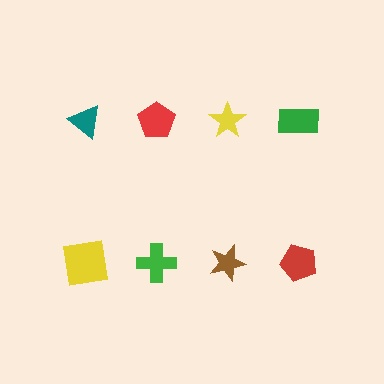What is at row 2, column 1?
A yellow square.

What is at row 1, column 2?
A red pentagon.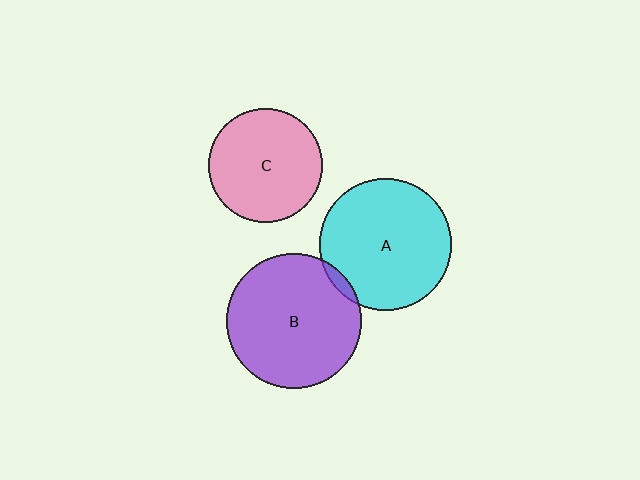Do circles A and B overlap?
Yes.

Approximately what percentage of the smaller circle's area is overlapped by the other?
Approximately 5%.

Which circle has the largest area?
Circle B (purple).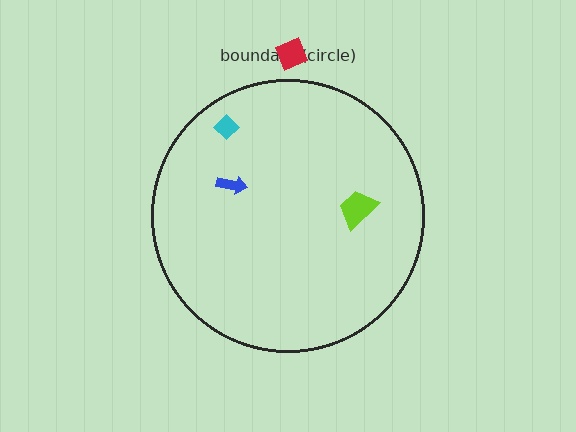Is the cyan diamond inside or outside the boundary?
Inside.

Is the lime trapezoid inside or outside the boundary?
Inside.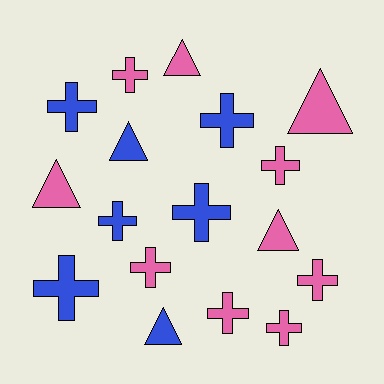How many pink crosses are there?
There are 6 pink crosses.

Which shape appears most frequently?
Cross, with 11 objects.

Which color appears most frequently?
Pink, with 10 objects.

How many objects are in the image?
There are 17 objects.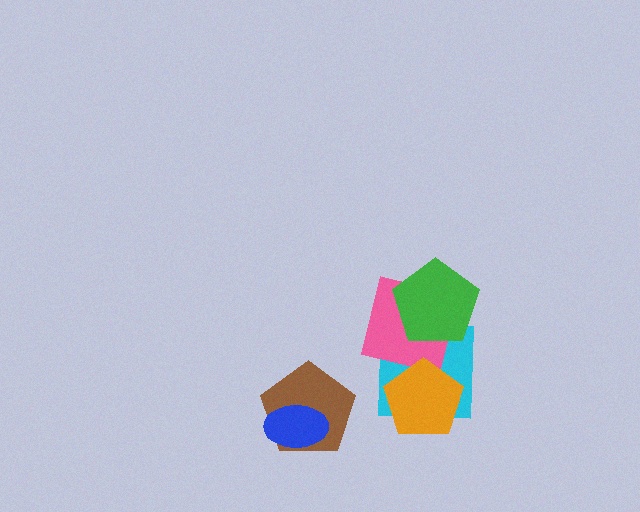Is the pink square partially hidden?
Yes, it is partially covered by another shape.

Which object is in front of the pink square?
The green pentagon is in front of the pink square.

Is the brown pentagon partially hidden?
Yes, it is partially covered by another shape.